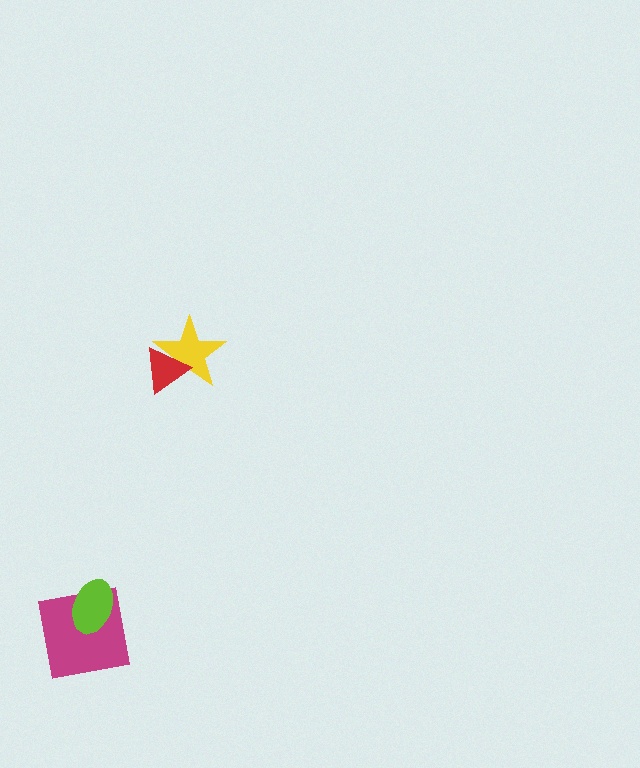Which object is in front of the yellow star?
The red triangle is in front of the yellow star.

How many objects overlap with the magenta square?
1 object overlaps with the magenta square.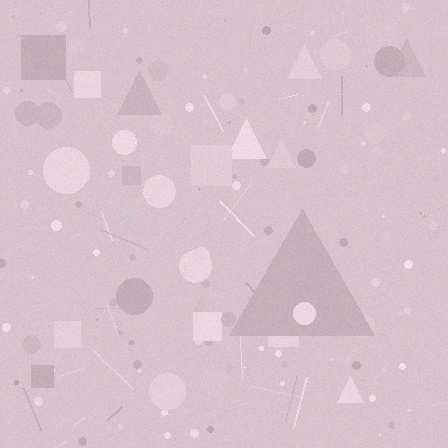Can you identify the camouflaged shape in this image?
The camouflaged shape is a triangle.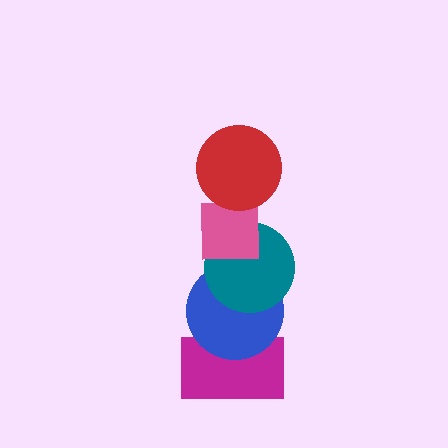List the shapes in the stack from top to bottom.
From top to bottom: the red circle, the pink square, the teal circle, the blue circle, the magenta rectangle.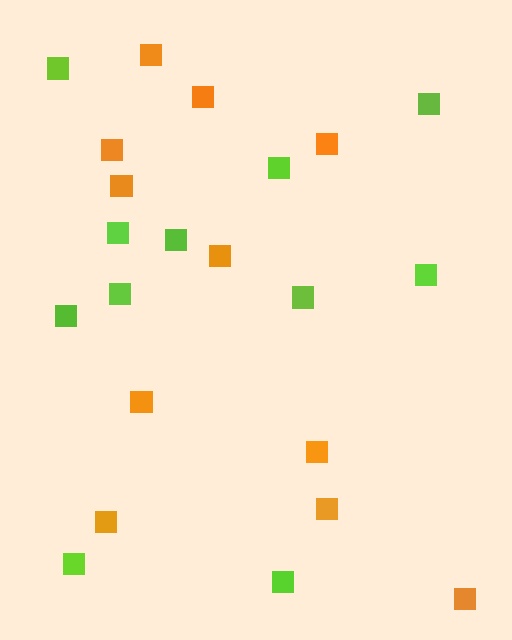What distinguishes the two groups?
There are 2 groups: one group of lime squares (11) and one group of orange squares (11).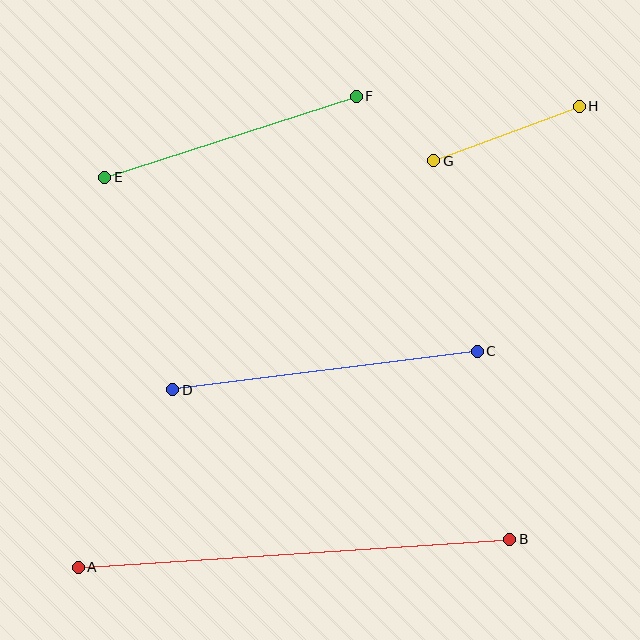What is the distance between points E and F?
The distance is approximately 265 pixels.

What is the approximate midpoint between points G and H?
The midpoint is at approximately (507, 134) pixels.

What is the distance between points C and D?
The distance is approximately 307 pixels.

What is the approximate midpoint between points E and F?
The midpoint is at approximately (230, 137) pixels.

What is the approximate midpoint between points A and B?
The midpoint is at approximately (294, 553) pixels.